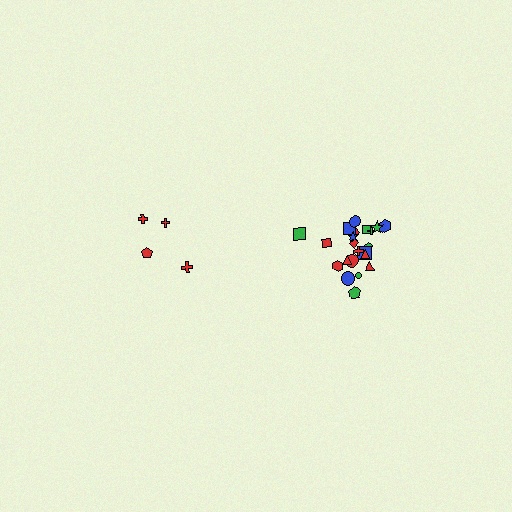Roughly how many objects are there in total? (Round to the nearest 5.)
Roughly 25 objects in total.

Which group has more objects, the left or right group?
The right group.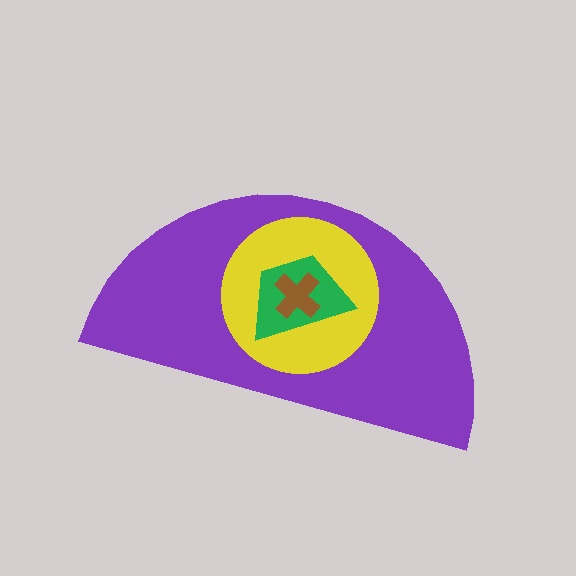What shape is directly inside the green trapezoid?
The brown cross.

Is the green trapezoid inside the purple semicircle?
Yes.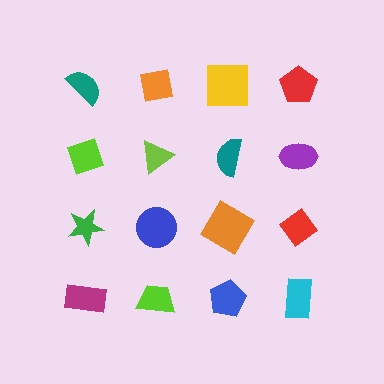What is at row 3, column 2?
A blue circle.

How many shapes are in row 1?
4 shapes.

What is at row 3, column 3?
An orange diamond.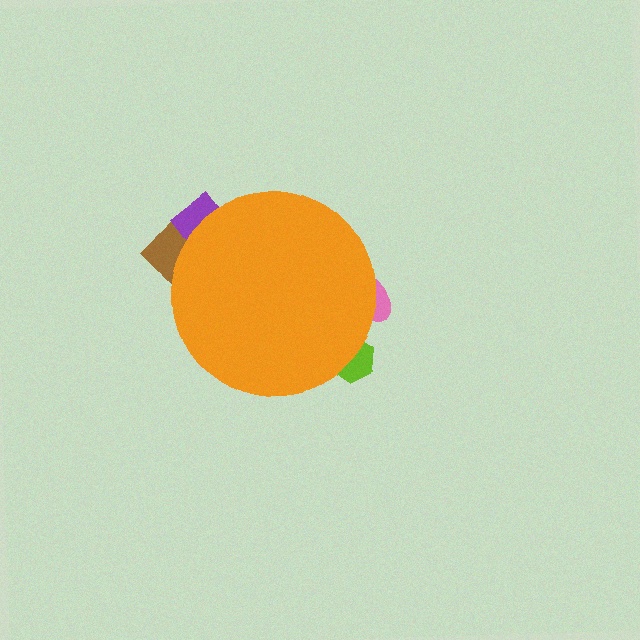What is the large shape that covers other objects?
An orange circle.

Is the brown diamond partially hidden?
Yes, the brown diamond is partially hidden behind the orange circle.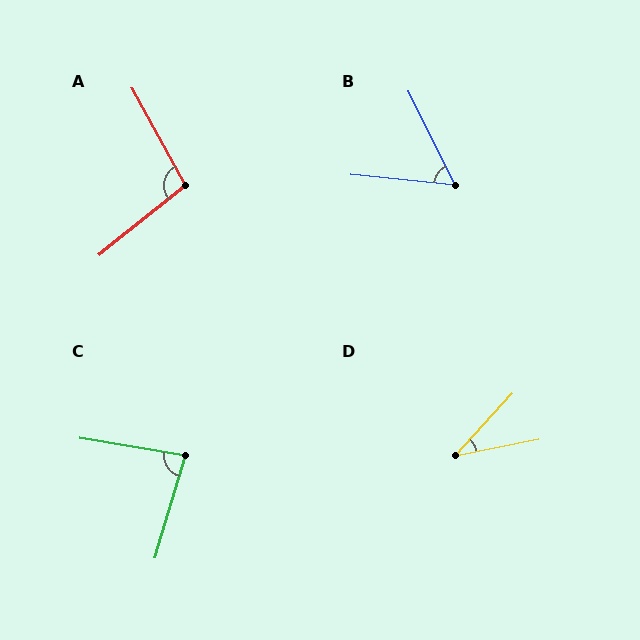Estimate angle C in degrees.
Approximately 83 degrees.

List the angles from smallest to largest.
D (36°), B (58°), C (83°), A (100°).